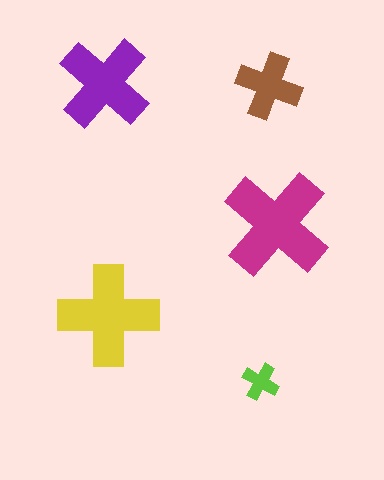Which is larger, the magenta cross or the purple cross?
The magenta one.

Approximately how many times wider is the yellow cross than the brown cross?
About 1.5 times wider.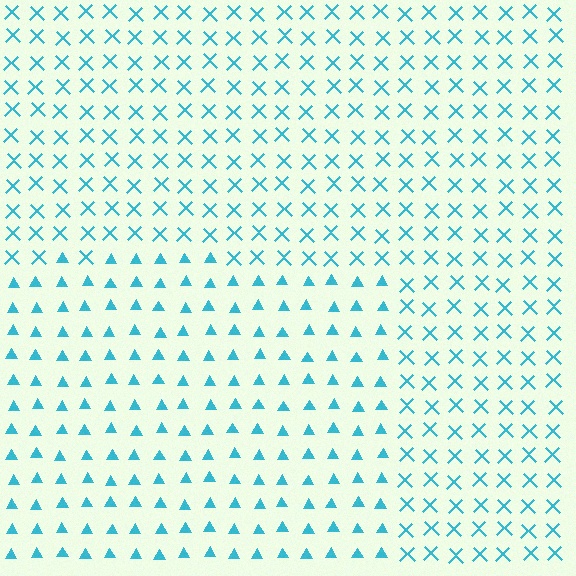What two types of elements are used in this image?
The image uses triangles inside the rectangle region and X marks outside it.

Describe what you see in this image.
The image is filled with small cyan elements arranged in a uniform grid. A rectangle-shaped region contains triangles, while the surrounding area contains X marks. The boundary is defined purely by the change in element shape.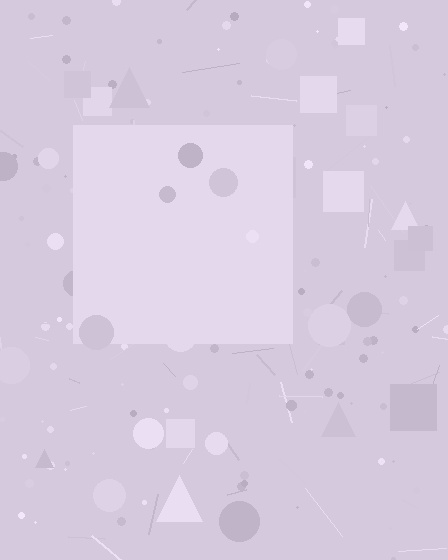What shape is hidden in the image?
A square is hidden in the image.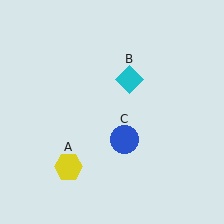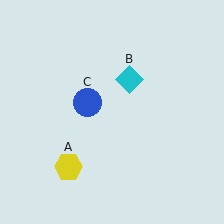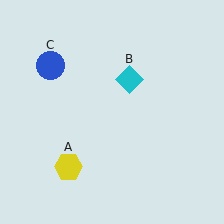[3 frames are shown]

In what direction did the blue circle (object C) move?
The blue circle (object C) moved up and to the left.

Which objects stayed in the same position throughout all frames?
Yellow hexagon (object A) and cyan diamond (object B) remained stationary.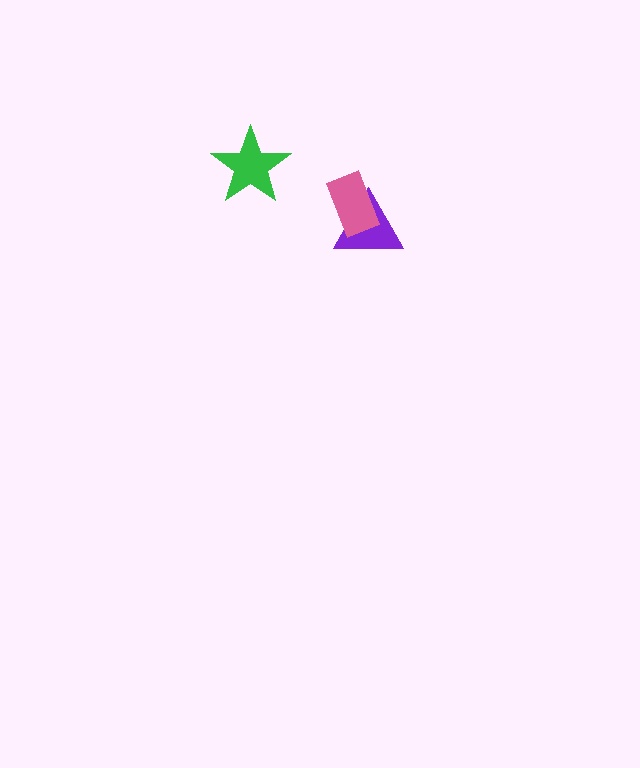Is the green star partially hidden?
No, no other shape covers it.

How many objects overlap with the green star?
0 objects overlap with the green star.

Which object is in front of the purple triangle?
The pink rectangle is in front of the purple triangle.